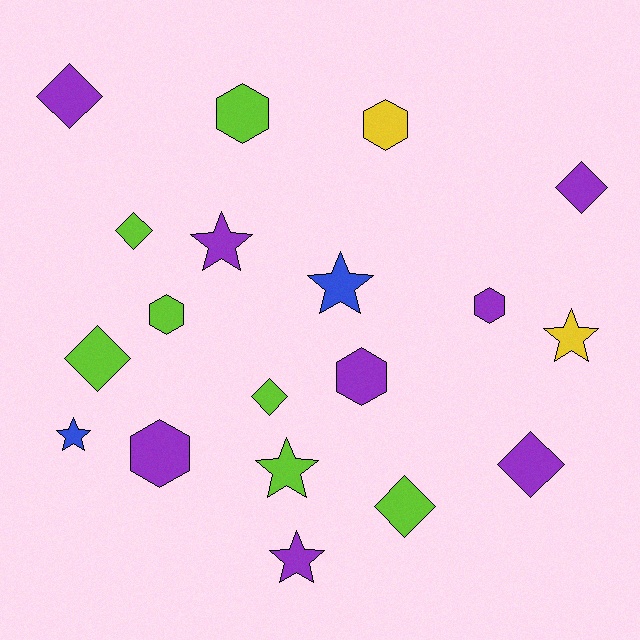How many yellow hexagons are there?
There is 1 yellow hexagon.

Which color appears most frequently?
Purple, with 8 objects.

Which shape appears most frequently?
Diamond, with 7 objects.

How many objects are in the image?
There are 19 objects.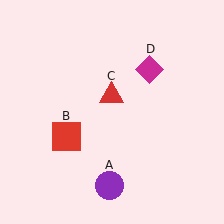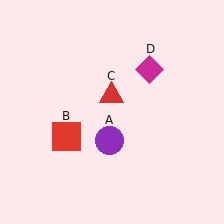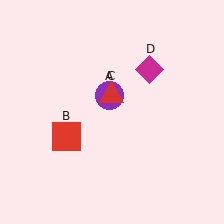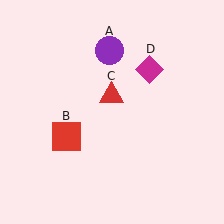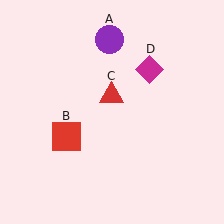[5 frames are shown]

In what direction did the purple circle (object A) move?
The purple circle (object A) moved up.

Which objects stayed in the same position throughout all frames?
Red square (object B) and red triangle (object C) and magenta diamond (object D) remained stationary.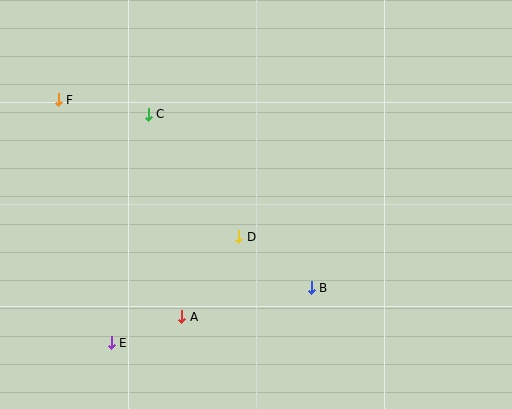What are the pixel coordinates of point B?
Point B is at (311, 288).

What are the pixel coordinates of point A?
Point A is at (182, 317).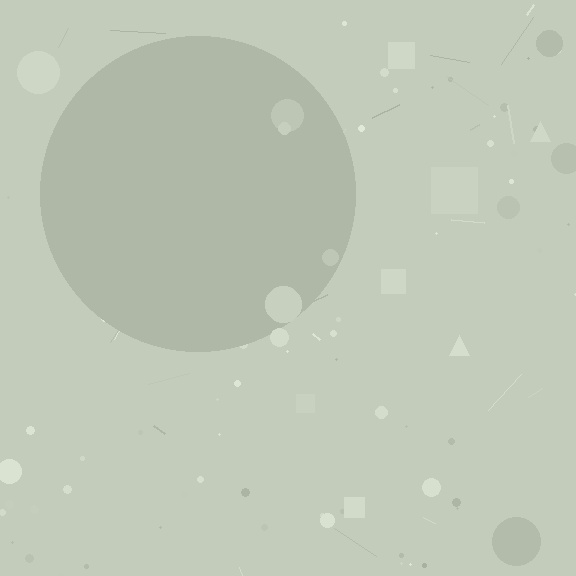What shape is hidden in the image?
A circle is hidden in the image.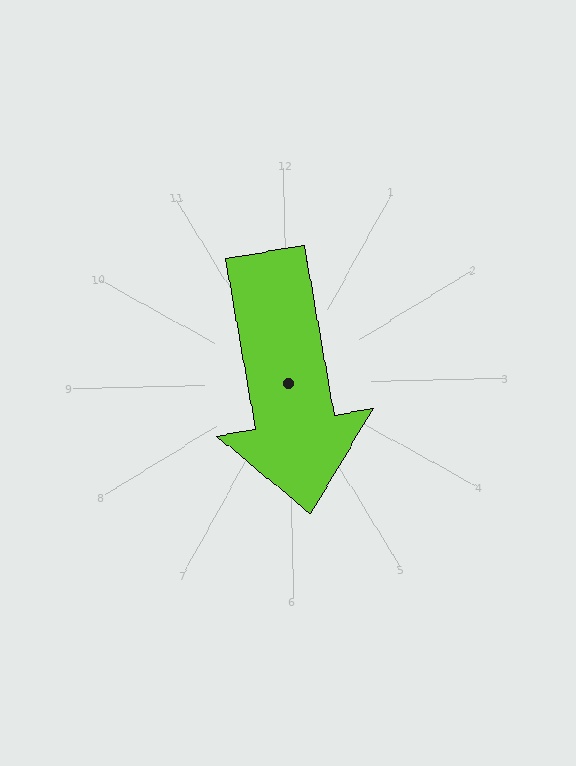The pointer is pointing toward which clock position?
Roughly 6 o'clock.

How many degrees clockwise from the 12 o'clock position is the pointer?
Approximately 171 degrees.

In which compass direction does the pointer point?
South.